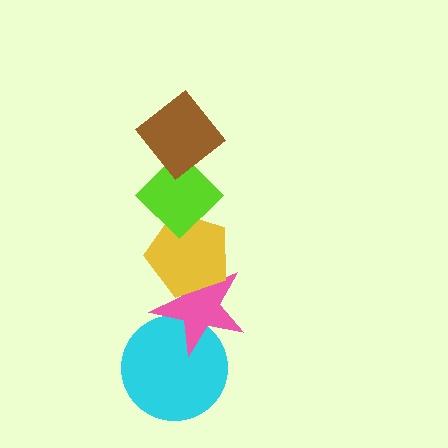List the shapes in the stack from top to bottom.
From top to bottom: the brown diamond, the lime diamond, the yellow pentagon, the pink star, the cyan circle.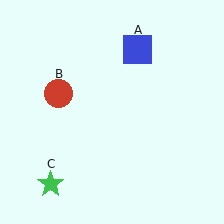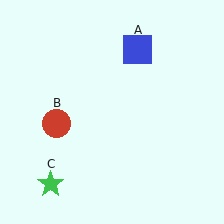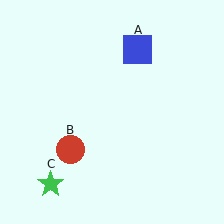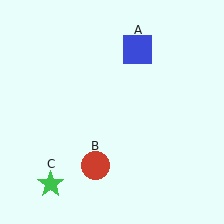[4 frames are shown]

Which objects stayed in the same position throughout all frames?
Blue square (object A) and green star (object C) remained stationary.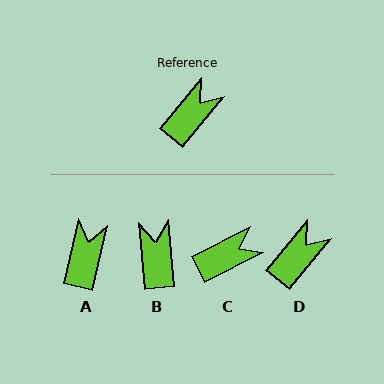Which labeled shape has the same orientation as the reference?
D.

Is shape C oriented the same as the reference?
No, it is off by about 24 degrees.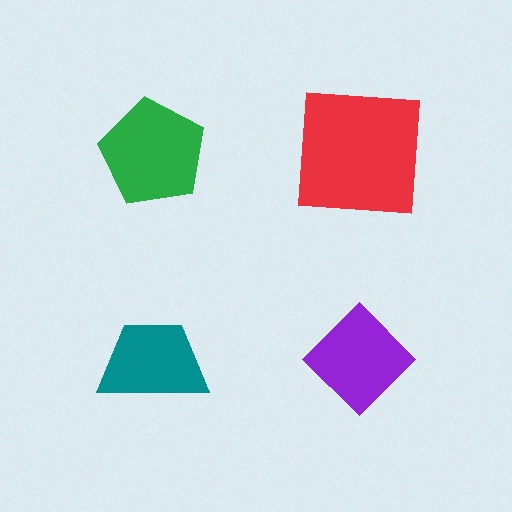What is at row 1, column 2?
A red square.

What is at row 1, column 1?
A green pentagon.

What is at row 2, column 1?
A teal trapezoid.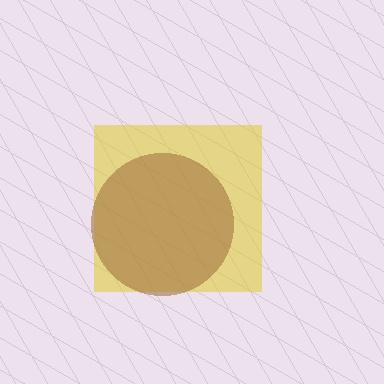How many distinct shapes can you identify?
There are 2 distinct shapes: a yellow square, a brown circle.